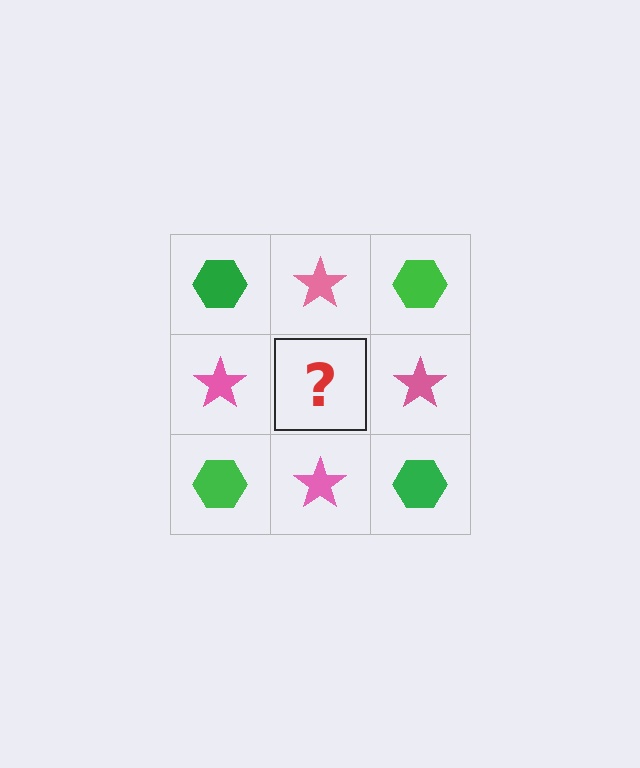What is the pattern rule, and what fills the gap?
The rule is that it alternates green hexagon and pink star in a checkerboard pattern. The gap should be filled with a green hexagon.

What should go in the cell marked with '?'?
The missing cell should contain a green hexagon.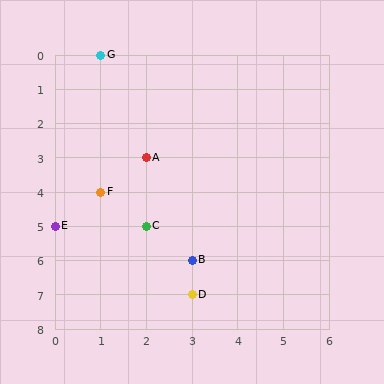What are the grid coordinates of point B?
Point B is at grid coordinates (3, 6).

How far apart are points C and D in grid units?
Points C and D are 1 column and 2 rows apart (about 2.2 grid units diagonally).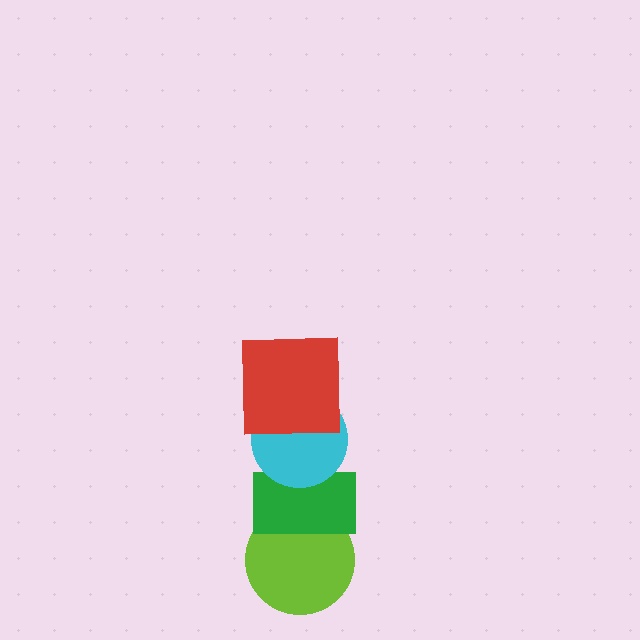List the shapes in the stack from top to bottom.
From top to bottom: the red square, the cyan circle, the green rectangle, the lime circle.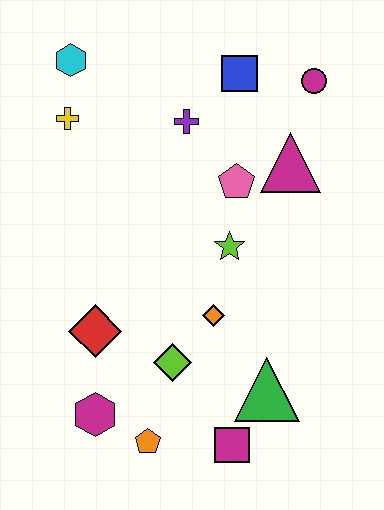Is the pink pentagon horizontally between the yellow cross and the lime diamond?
No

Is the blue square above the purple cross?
Yes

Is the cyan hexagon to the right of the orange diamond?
No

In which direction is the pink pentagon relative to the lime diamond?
The pink pentagon is above the lime diamond.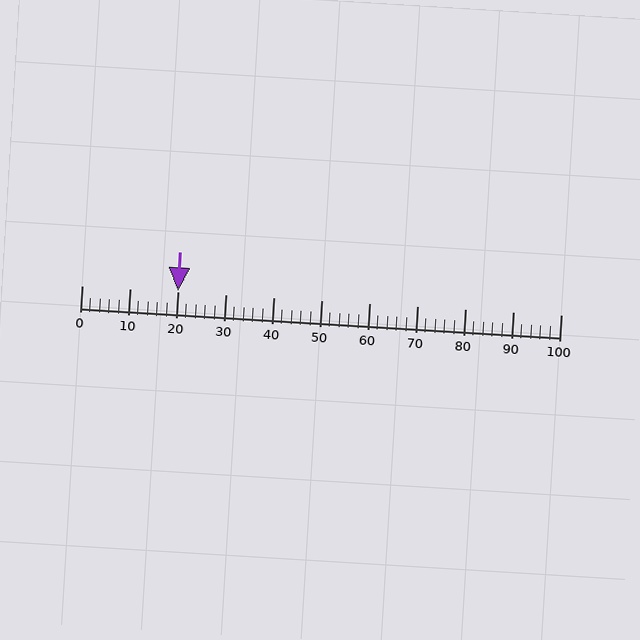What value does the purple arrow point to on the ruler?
The purple arrow points to approximately 20.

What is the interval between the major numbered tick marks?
The major tick marks are spaced 10 units apart.